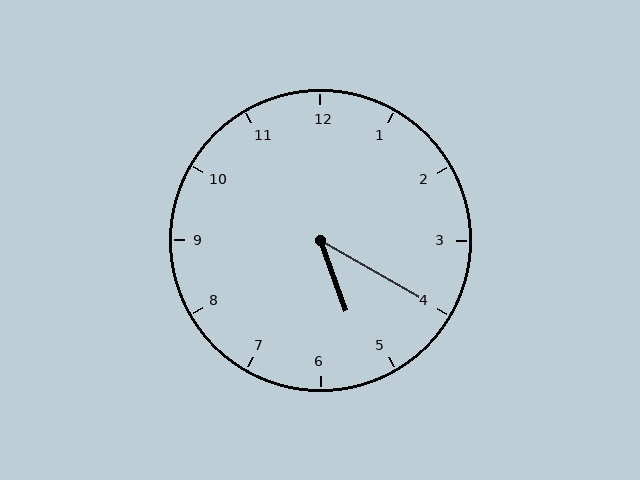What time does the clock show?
5:20.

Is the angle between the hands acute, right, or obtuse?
It is acute.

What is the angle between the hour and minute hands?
Approximately 40 degrees.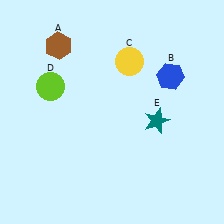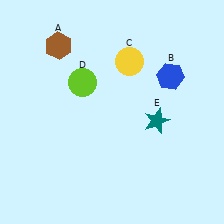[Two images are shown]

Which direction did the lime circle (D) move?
The lime circle (D) moved right.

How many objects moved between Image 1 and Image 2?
1 object moved between the two images.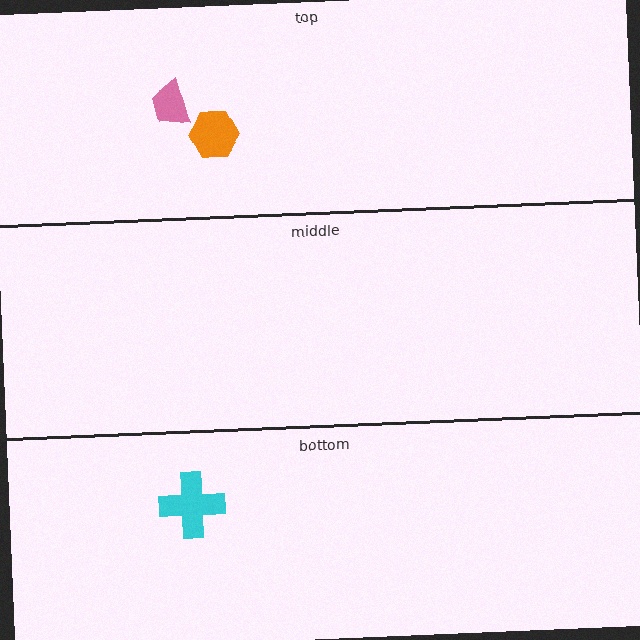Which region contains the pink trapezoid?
The top region.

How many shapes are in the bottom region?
1.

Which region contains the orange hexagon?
The top region.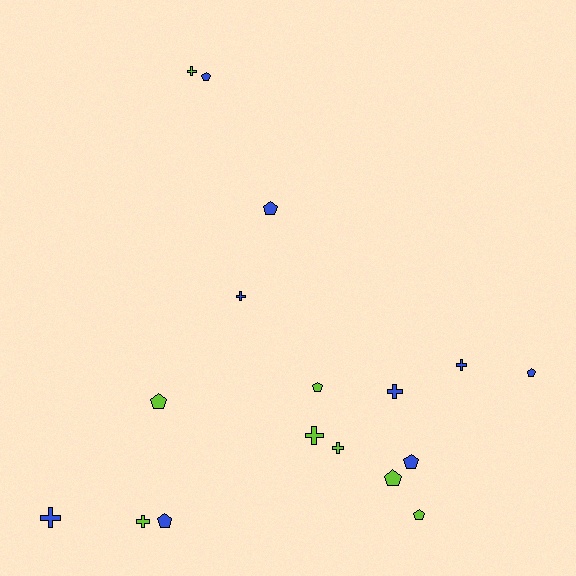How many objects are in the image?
There are 17 objects.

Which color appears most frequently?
Blue, with 9 objects.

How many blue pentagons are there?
There are 5 blue pentagons.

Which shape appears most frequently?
Pentagon, with 9 objects.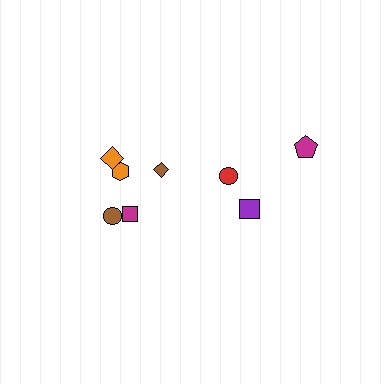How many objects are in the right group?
There are 3 objects.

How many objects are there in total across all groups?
There are 8 objects.